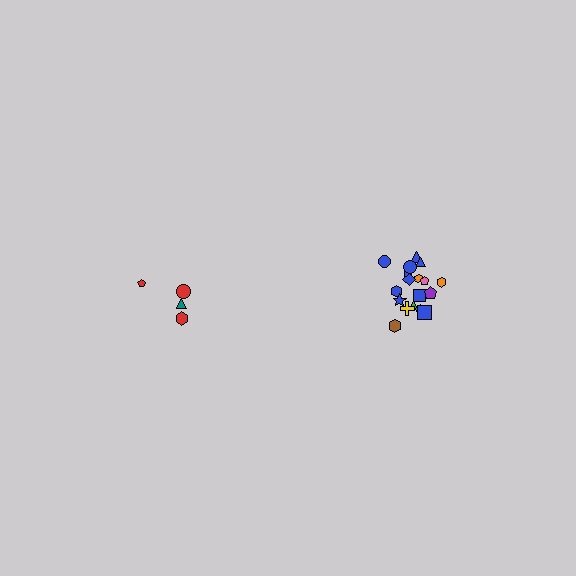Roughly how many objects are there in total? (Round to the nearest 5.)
Roughly 20 objects in total.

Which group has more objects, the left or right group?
The right group.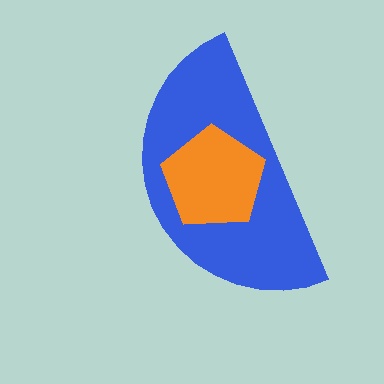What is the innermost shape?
The orange pentagon.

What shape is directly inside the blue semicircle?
The orange pentagon.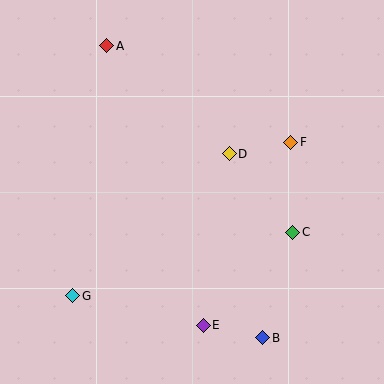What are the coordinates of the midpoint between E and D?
The midpoint between E and D is at (216, 240).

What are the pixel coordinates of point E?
Point E is at (203, 325).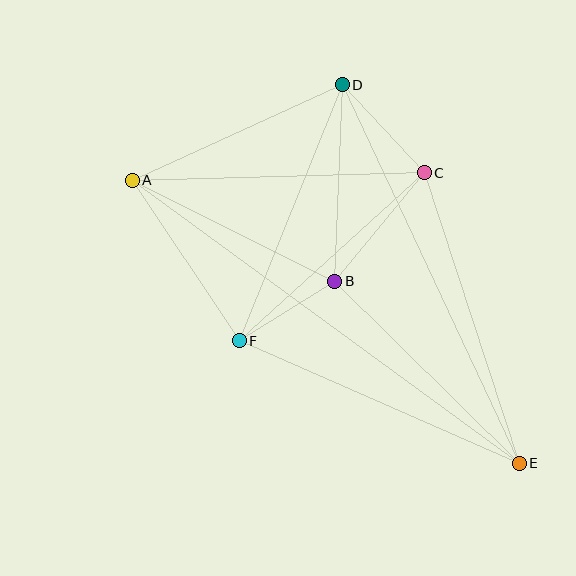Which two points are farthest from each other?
Points A and E are farthest from each other.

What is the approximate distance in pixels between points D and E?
The distance between D and E is approximately 418 pixels.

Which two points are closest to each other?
Points B and F are closest to each other.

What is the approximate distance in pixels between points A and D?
The distance between A and D is approximately 231 pixels.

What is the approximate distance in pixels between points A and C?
The distance between A and C is approximately 292 pixels.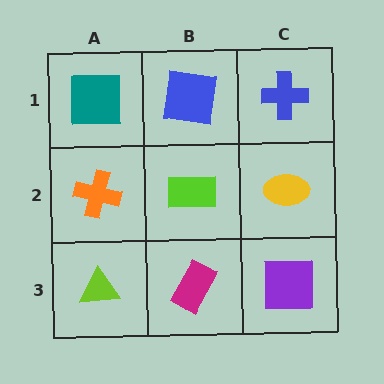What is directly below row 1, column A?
An orange cross.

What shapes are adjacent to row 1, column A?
An orange cross (row 2, column A), a blue square (row 1, column B).